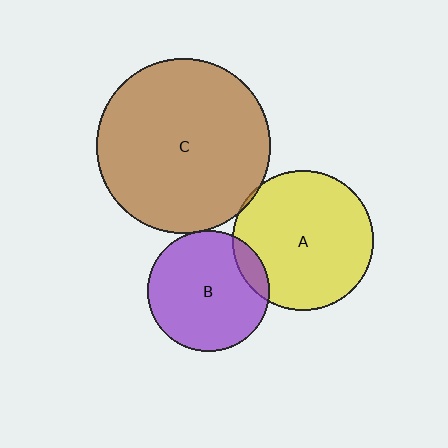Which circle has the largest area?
Circle C (brown).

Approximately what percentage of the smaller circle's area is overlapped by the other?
Approximately 5%.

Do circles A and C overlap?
Yes.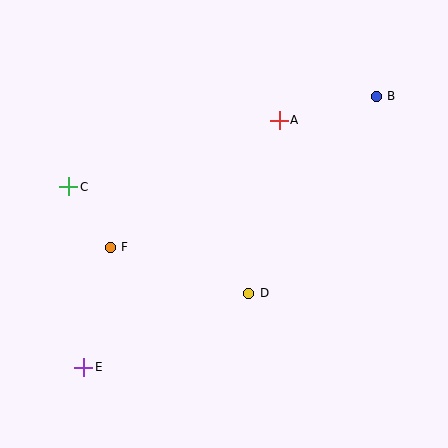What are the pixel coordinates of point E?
Point E is at (84, 367).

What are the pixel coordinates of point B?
Point B is at (376, 96).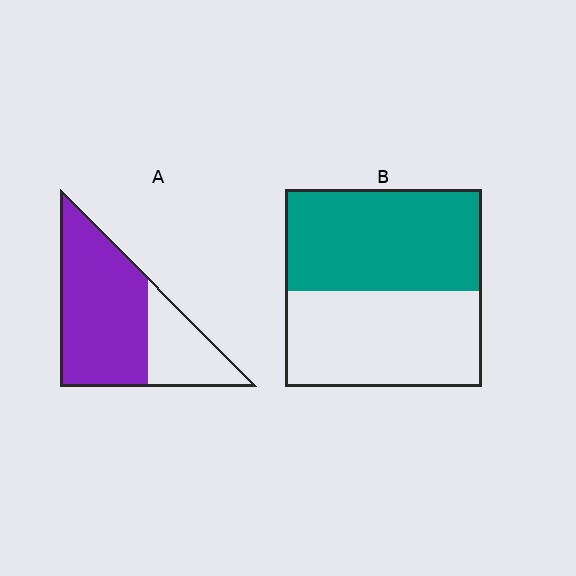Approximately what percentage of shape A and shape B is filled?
A is approximately 70% and B is approximately 50%.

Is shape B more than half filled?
Roughly half.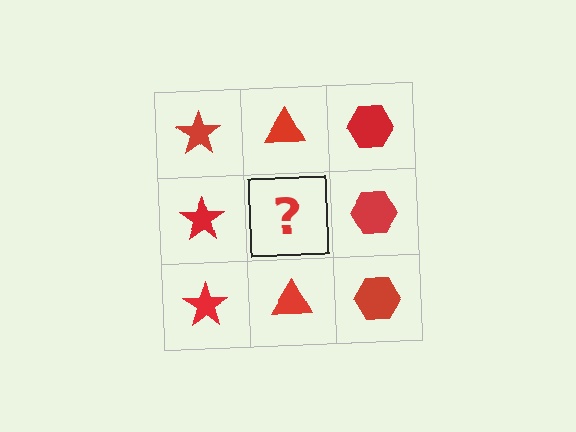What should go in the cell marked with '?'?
The missing cell should contain a red triangle.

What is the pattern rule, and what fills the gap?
The rule is that each column has a consistent shape. The gap should be filled with a red triangle.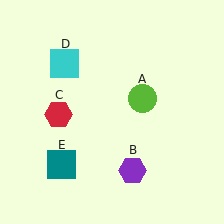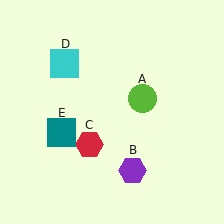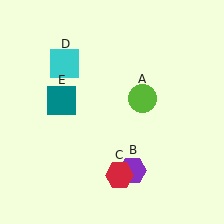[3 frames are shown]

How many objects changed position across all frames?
2 objects changed position: red hexagon (object C), teal square (object E).